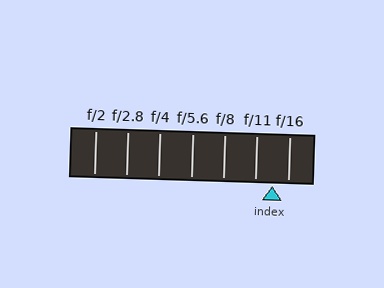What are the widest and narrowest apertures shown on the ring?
The widest aperture shown is f/2 and the narrowest is f/16.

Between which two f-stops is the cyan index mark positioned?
The index mark is between f/11 and f/16.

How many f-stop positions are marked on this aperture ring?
There are 7 f-stop positions marked.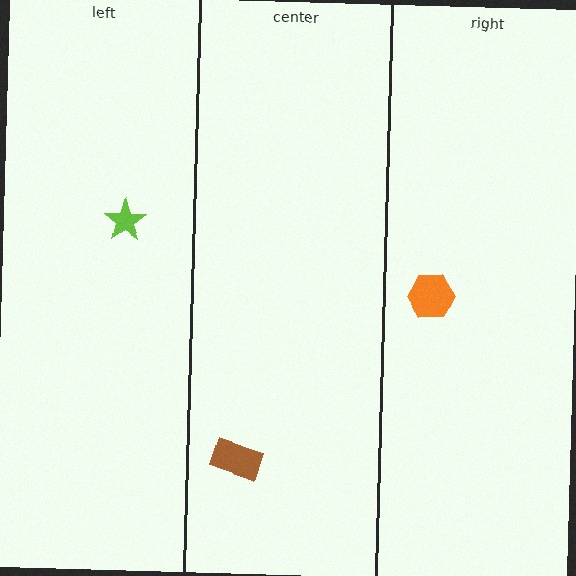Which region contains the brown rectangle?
The center region.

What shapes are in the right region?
The orange hexagon.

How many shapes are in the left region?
1.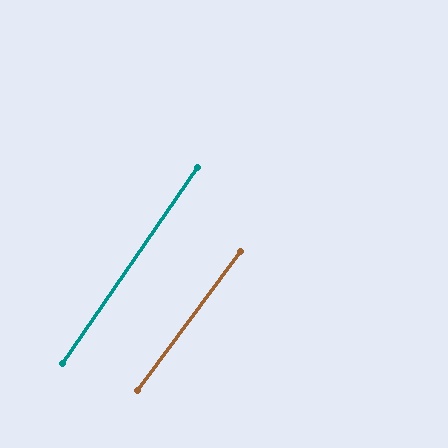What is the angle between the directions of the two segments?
Approximately 2 degrees.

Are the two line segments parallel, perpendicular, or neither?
Parallel — their directions differ by only 1.9°.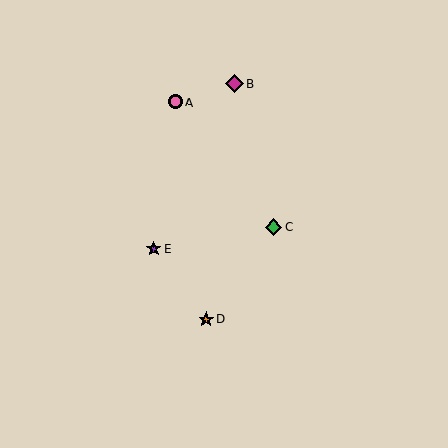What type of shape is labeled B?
Shape B is a magenta diamond.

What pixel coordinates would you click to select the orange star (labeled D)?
Click at (206, 319) to select the orange star D.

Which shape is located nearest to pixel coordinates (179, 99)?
The pink circle (labeled A) at (175, 102) is nearest to that location.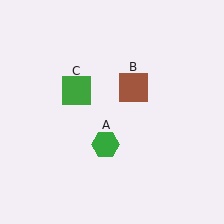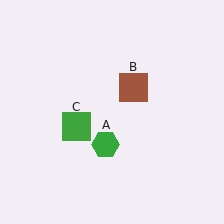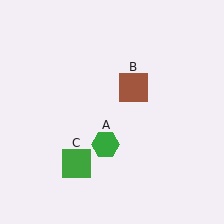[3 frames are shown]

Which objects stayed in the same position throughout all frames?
Green hexagon (object A) and brown square (object B) remained stationary.